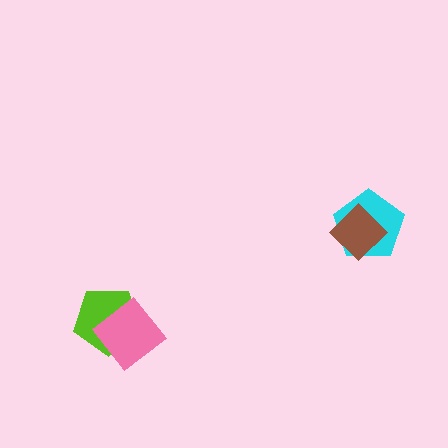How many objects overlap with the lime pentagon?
1 object overlaps with the lime pentagon.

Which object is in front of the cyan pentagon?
The brown diamond is in front of the cyan pentagon.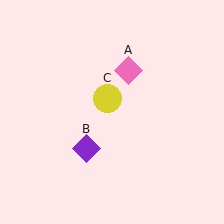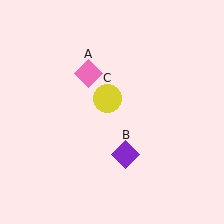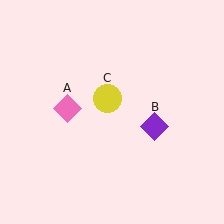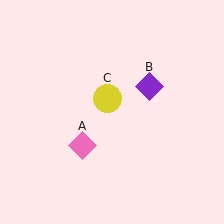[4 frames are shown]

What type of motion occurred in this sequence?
The pink diamond (object A), purple diamond (object B) rotated counterclockwise around the center of the scene.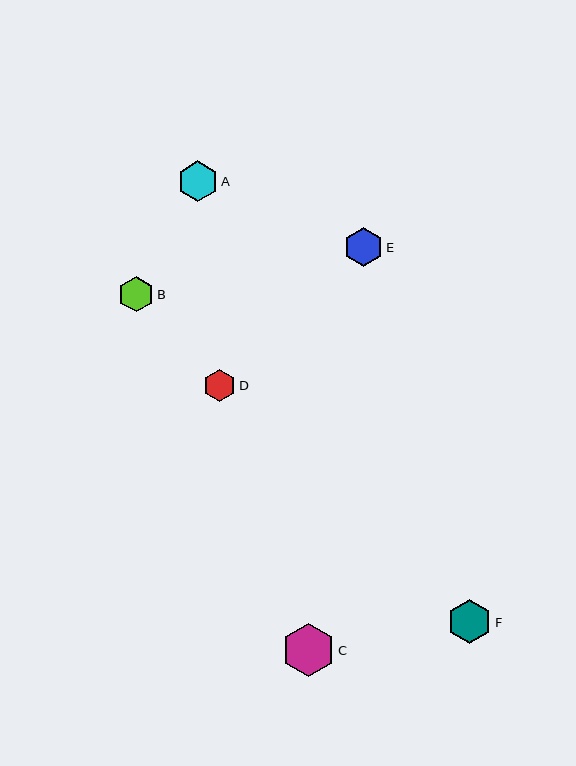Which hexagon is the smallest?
Hexagon D is the smallest with a size of approximately 32 pixels.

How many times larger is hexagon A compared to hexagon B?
Hexagon A is approximately 1.1 times the size of hexagon B.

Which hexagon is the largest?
Hexagon C is the largest with a size of approximately 53 pixels.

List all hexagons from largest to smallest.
From largest to smallest: C, F, A, E, B, D.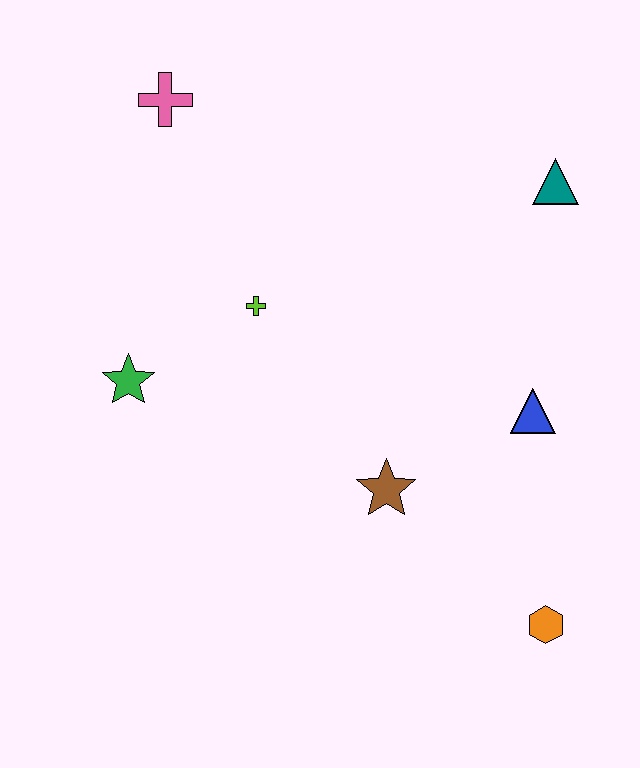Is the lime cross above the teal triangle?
No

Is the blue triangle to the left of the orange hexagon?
Yes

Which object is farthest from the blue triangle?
The pink cross is farthest from the blue triangle.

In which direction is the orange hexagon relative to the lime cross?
The orange hexagon is below the lime cross.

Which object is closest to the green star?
The lime cross is closest to the green star.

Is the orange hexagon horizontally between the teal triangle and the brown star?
Yes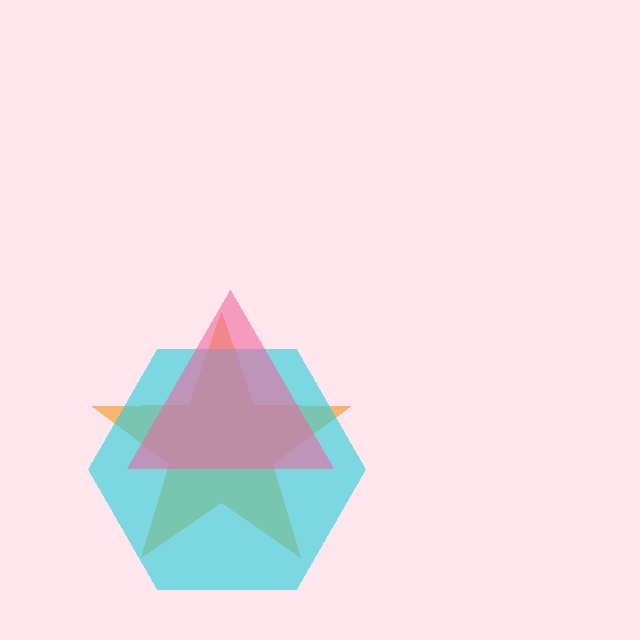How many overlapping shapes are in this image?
There are 3 overlapping shapes in the image.